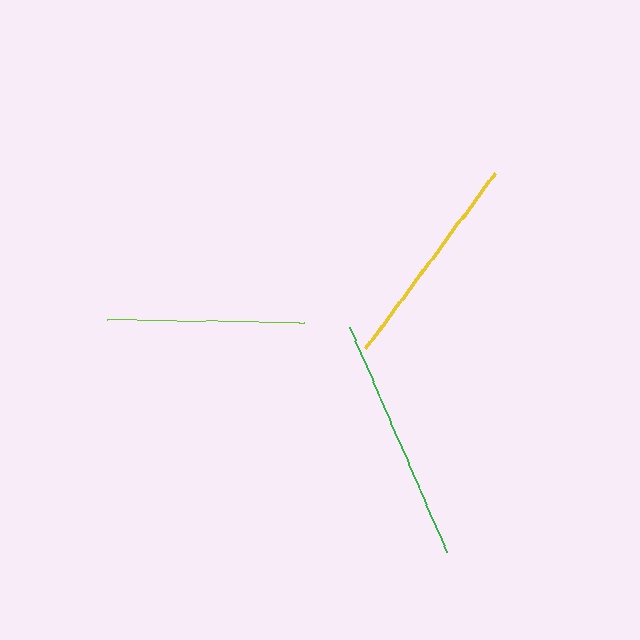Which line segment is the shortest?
The lime line is the shortest at approximately 197 pixels.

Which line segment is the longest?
The green line is the longest at approximately 246 pixels.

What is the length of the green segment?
The green segment is approximately 246 pixels long.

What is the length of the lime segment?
The lime segment is approximately 197 pixels long.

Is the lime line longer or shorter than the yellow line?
The yellow line is longer than the lime line.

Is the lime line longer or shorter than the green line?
The green line is longer than the lime line.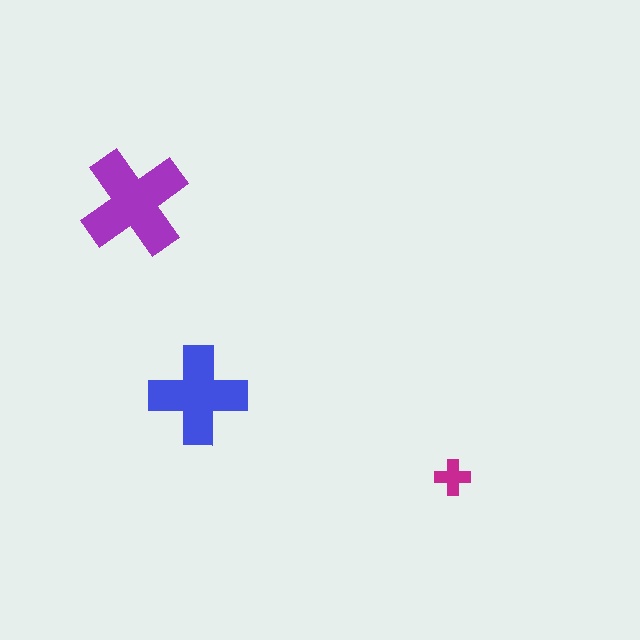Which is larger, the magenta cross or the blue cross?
The blue one.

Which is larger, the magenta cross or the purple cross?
The purple one.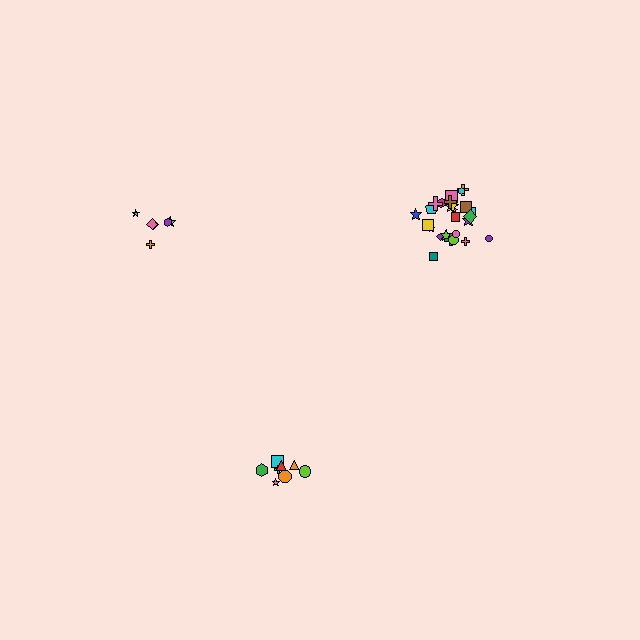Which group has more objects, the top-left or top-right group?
The top-right group.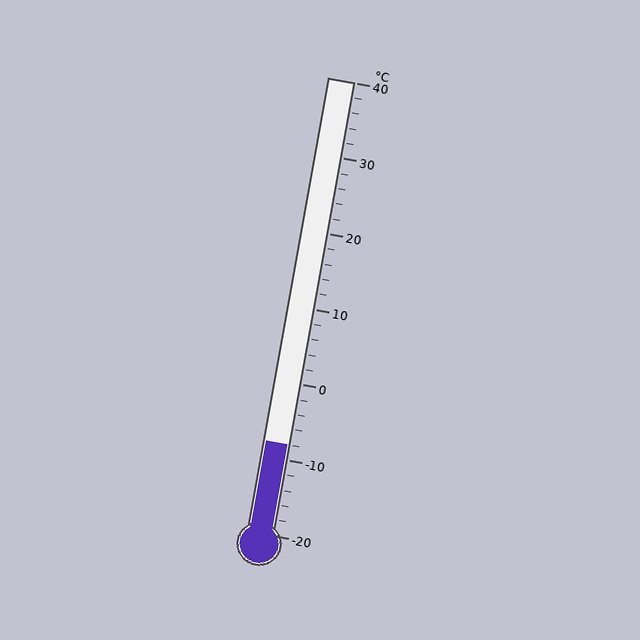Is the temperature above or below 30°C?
The temperature is below 30°C.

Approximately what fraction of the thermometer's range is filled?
The thermometer is filled to approximately 20% of its range.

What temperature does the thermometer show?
The thermometer shows approximately -8°C.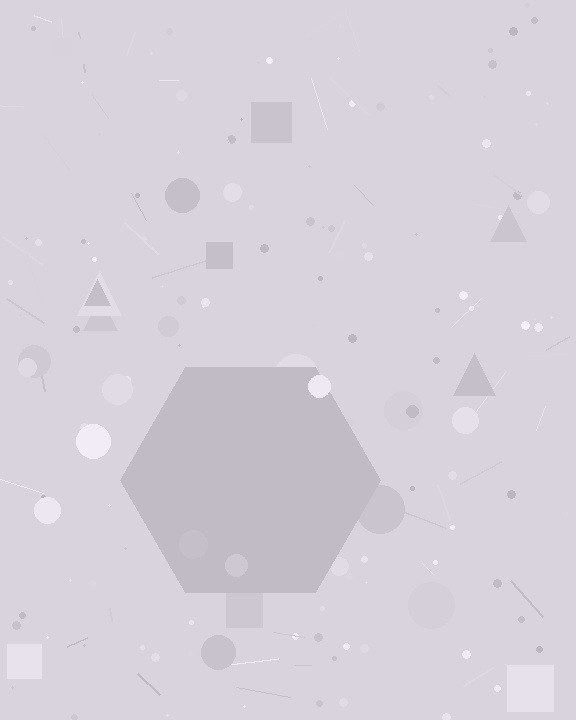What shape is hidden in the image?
A hexagon is hidden in the image.